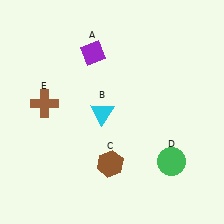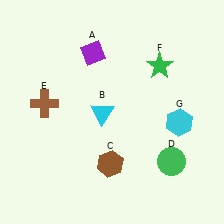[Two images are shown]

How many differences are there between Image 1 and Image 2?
There are 2 differences between the two images.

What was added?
A green star (F), a cyan hexagon (G) were added in Image 2.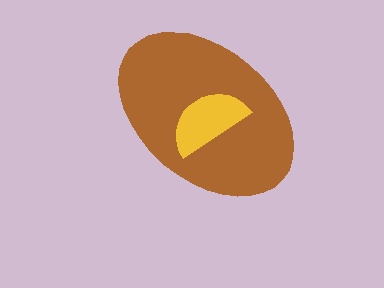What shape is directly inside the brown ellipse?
The yellow semicircle.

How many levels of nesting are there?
2.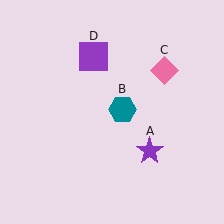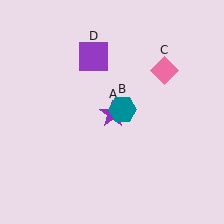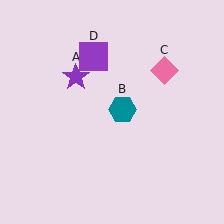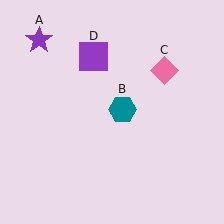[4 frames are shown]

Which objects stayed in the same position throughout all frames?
Teal hexagon (object B) and pink diamond (object C) and purple square (object D) remained stationary.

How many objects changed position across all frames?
1 object changed position: purple star (object A).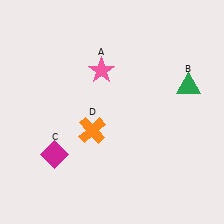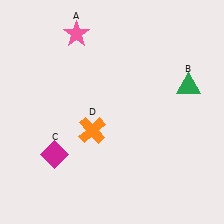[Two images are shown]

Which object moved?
The pink star (A) moved up.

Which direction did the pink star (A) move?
The pink star (A) moved up.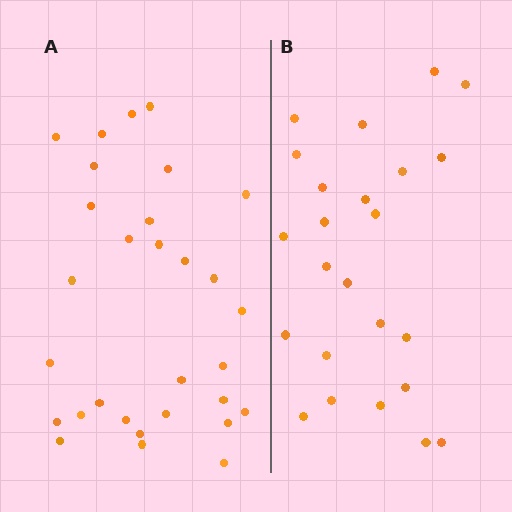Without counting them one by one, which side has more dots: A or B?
Region A (the left region) has more dots.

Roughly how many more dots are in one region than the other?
Region A has about 6 more dots than region B.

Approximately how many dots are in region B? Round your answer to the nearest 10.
About 20 dots. (The exact count is 24, which rounds to 20.)